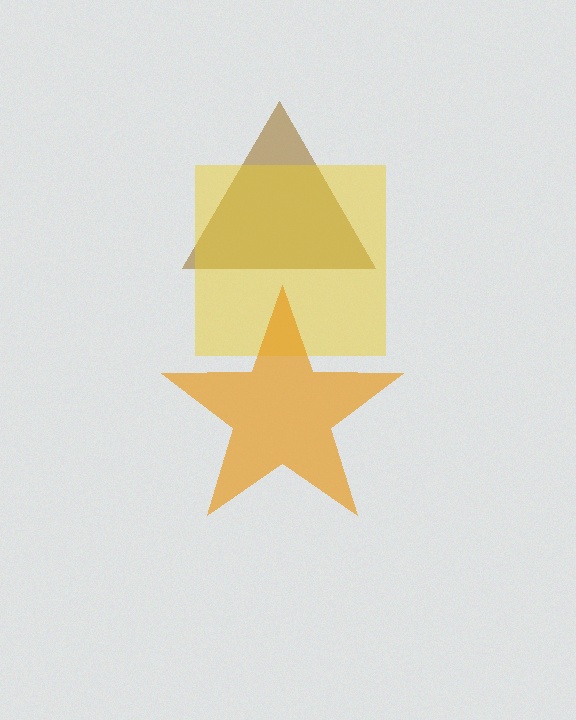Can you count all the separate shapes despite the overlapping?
Yes, there are 3 separate shapes.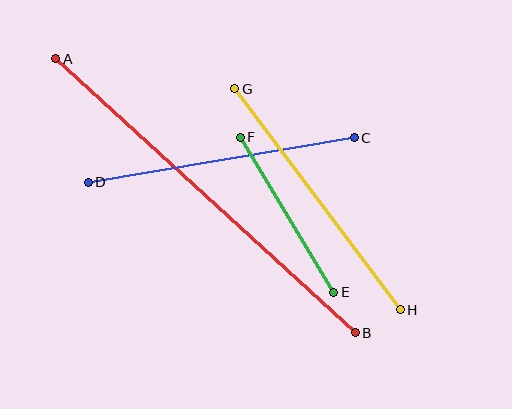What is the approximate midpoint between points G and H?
The midpoint is at approximately (318, 199) pixels.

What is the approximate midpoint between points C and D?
The midpoint is at approximately (221, 160) pixels.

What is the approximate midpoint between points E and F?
The midpoint is at approximately (287, 215) pixels.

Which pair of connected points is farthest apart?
Points A and B are farthest apart.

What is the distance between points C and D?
The distance is approximately 269 pixels.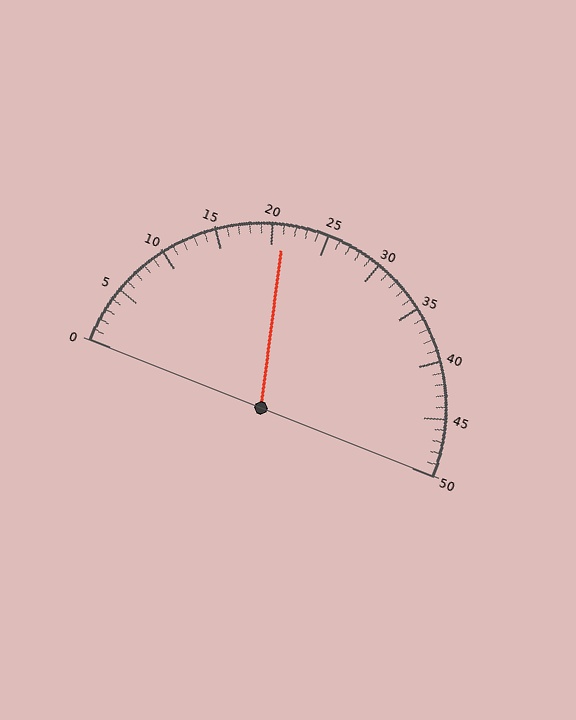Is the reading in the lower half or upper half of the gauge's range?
The reading is in the lower half of the range (0 to 50).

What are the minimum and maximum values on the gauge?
The gauge ranges from 0 to 50.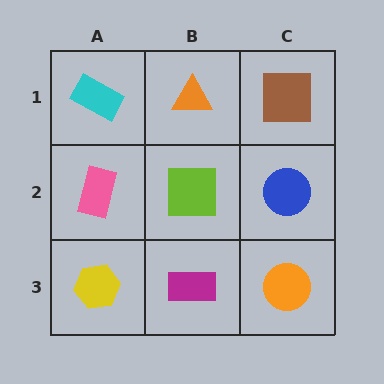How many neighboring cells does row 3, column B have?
3.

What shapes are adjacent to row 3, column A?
A pink rectangle (row 2, column A), a magenta rectangle (row 3, column B).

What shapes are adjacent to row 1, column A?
A pink rectangle (row 2, column A), an orange triangle (row 1, column B).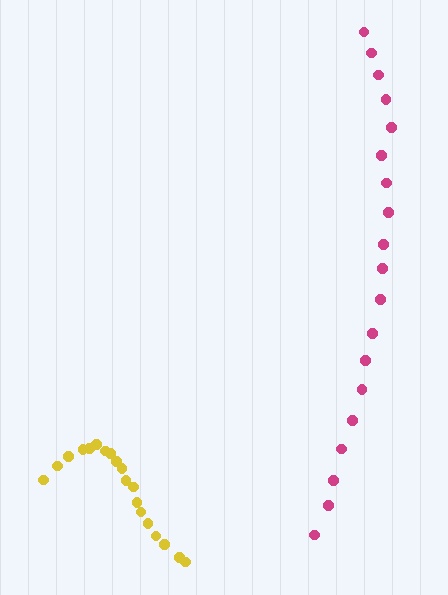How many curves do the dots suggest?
There are 2 distinct paths.